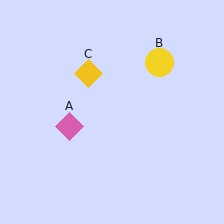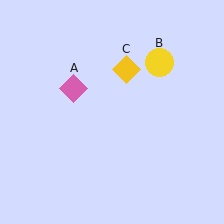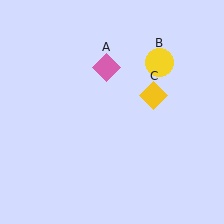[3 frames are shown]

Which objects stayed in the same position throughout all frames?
Yellow circle (object B) remained stationary.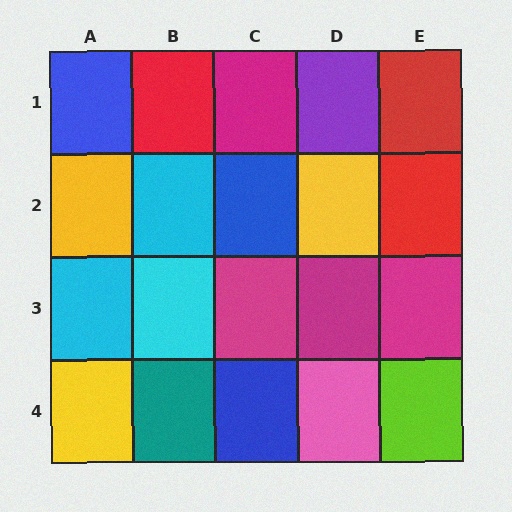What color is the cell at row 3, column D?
Magenta.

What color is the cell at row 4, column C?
Blue.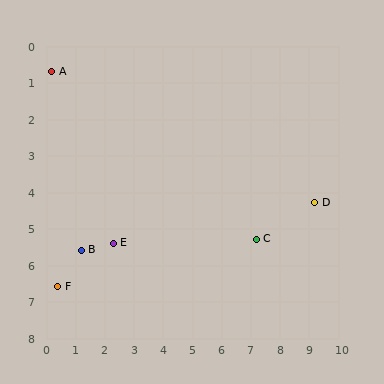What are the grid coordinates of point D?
Point D is at approximately (9.2, 4.3).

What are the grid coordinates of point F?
Point F is at approximately (0.4, 6.6).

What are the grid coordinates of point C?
Point C is at approximately (7.2, 5.3).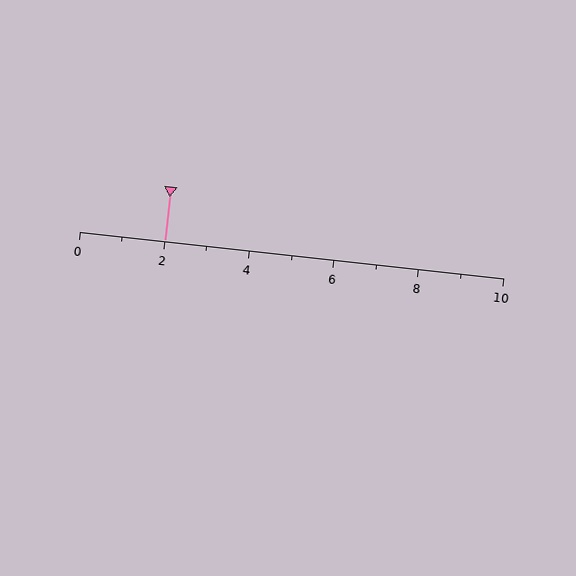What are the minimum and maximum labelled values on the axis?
The axis runs from 0 to 10.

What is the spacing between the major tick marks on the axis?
The major ticks are spaced 2 apart.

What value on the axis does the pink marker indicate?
The marker indicates approximately 2.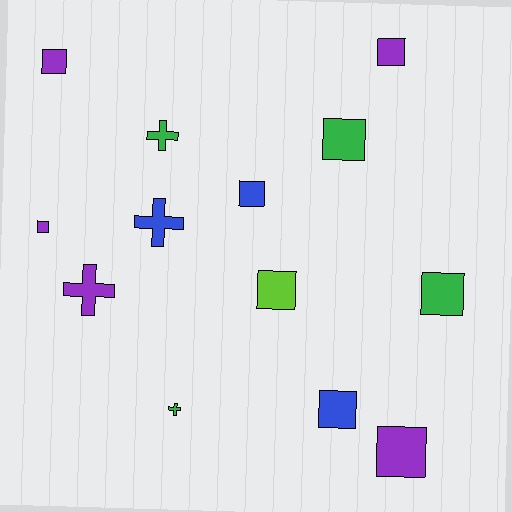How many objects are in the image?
There are 13 objects.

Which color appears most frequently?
Purple, with 5 objects.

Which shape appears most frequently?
Square, with 9 objects.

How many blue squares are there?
There are 2 blue squares.